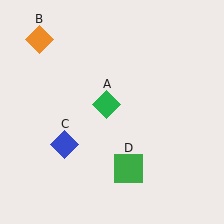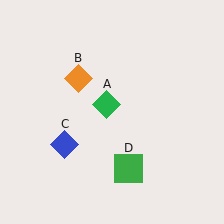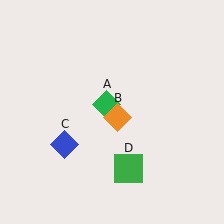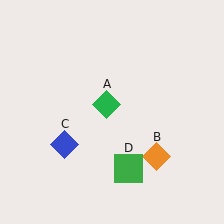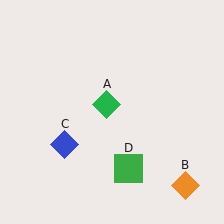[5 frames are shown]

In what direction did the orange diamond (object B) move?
The orange diamond (object B) moved down and to the right.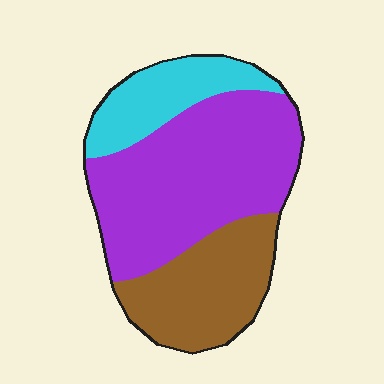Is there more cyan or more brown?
Brown.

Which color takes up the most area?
Purple, at roughly 55%.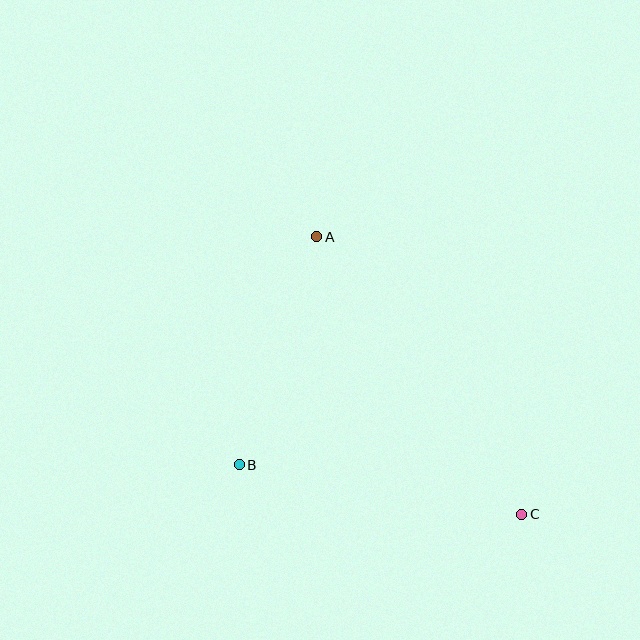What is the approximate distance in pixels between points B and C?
The distance between B and C is approximately 287 pixels.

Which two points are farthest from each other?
Points A and C are farthest from each other.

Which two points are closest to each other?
Points A and B are closest to each other.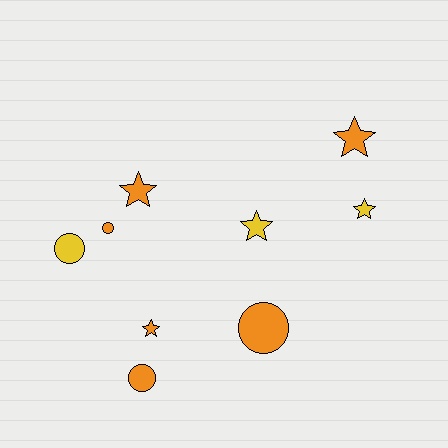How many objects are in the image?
There are 9 objects.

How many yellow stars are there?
There are 2 yellow stars.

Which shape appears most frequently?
Star, with 5 objects.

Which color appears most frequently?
Orange, with 6 objects.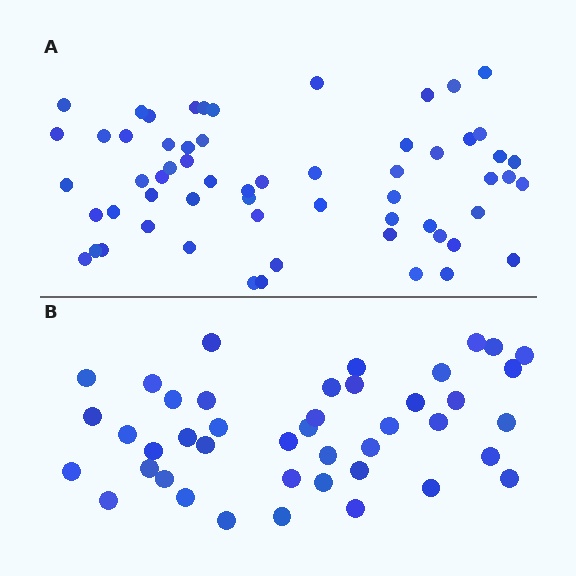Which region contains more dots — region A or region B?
Region A (the top region) has more dots.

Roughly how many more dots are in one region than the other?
Region A has approximately 15 more dots than region B.